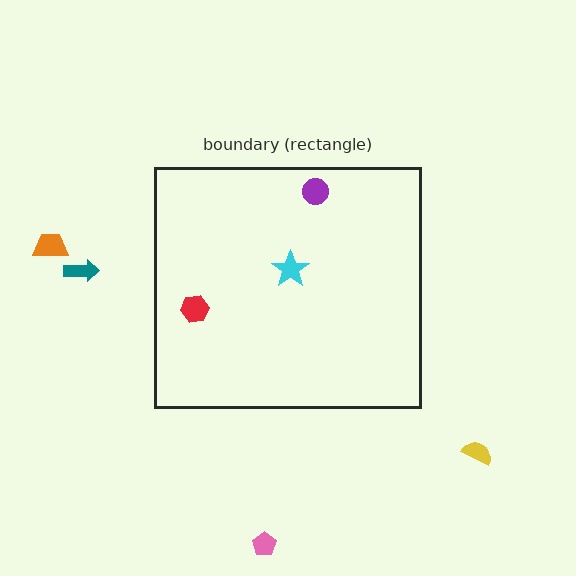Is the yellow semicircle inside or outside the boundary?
Outside.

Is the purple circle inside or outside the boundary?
Inside.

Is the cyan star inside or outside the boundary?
Inside.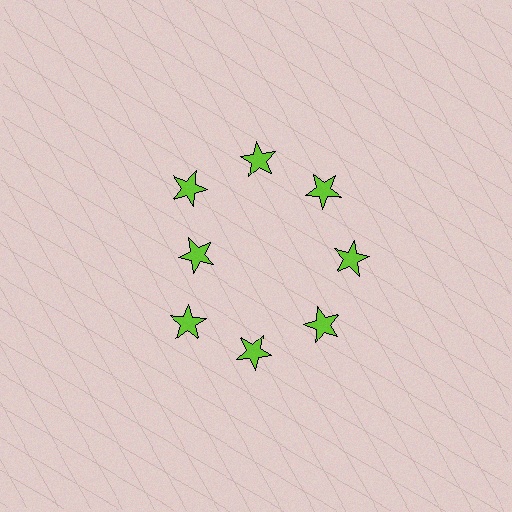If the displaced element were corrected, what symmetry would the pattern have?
It would have 8-fold rotational symmetry — the pattern would map onto itself every 45 degrees.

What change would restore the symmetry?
The symmetry would be restored by moving it outward, back onto the ring so that all 8 stars sit at equal angles and equal distance from the center.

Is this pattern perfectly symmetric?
No. The 8 lime stars are arranged in a ring, but one element near the 9 o'clock position is pulled inward toward the center, breaking the 8-fold rotational symmetry.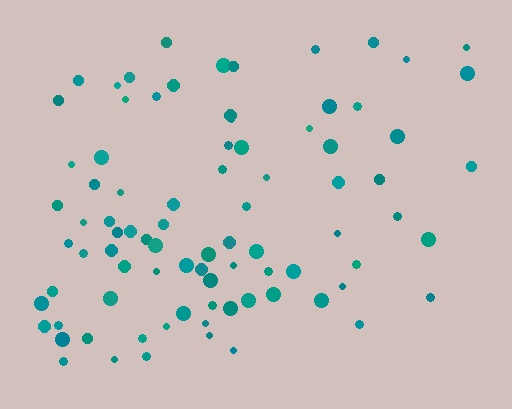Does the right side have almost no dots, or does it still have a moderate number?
Still a moderate number, just noticeably fewer than the left.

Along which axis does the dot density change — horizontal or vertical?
Horizontal.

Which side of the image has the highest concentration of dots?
The left.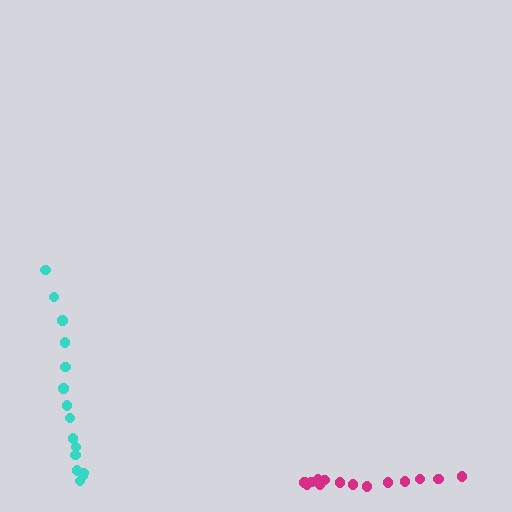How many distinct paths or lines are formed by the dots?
There are 2 distinct paths.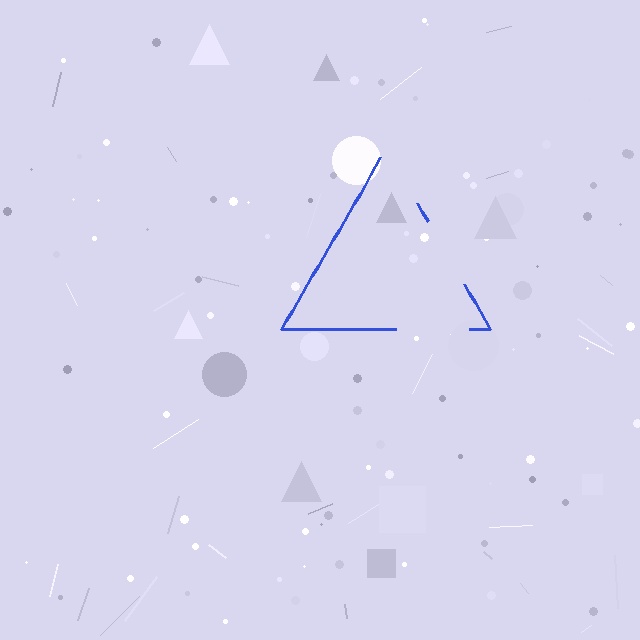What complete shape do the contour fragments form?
The contour fragments form a triangle.